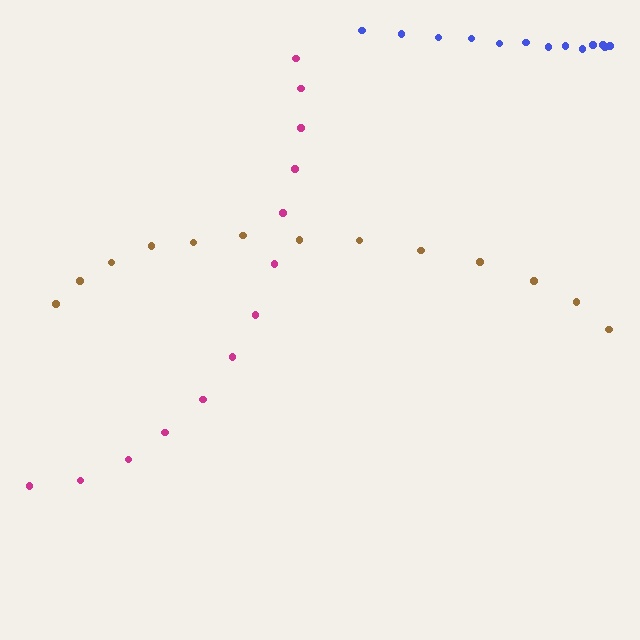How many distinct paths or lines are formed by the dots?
There are 3 distinct paths.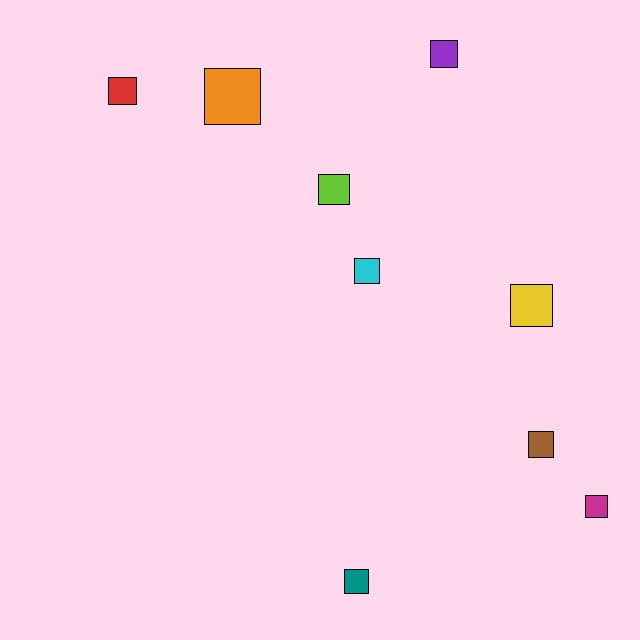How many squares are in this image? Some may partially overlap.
There are 9 squares.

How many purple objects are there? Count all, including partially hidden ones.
There is 1 purple object.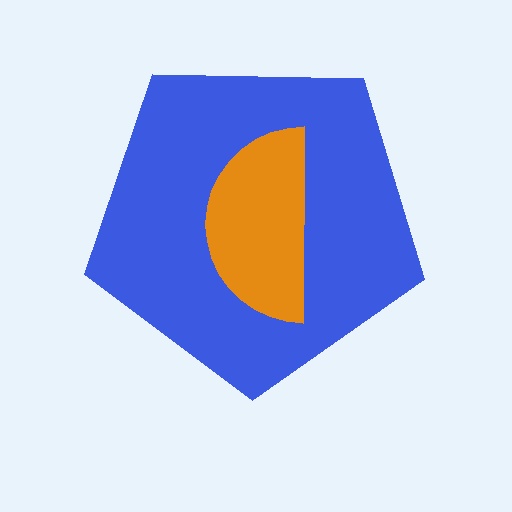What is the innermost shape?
The orange semicircle.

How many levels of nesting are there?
2.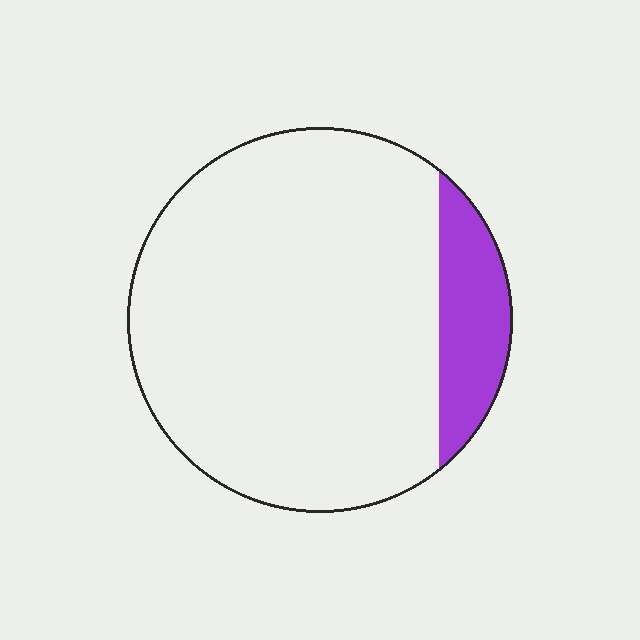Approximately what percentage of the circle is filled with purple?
Approximately 15%.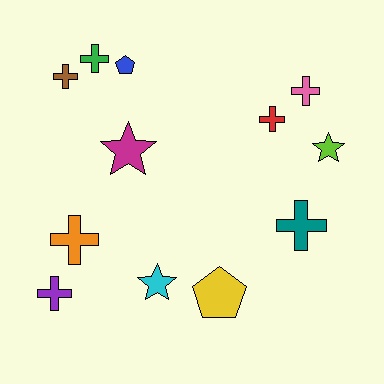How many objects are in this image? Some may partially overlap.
There are 12 objects.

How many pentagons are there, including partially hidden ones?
There are 2 pentagons.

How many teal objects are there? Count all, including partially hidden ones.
There is 1 teal object.